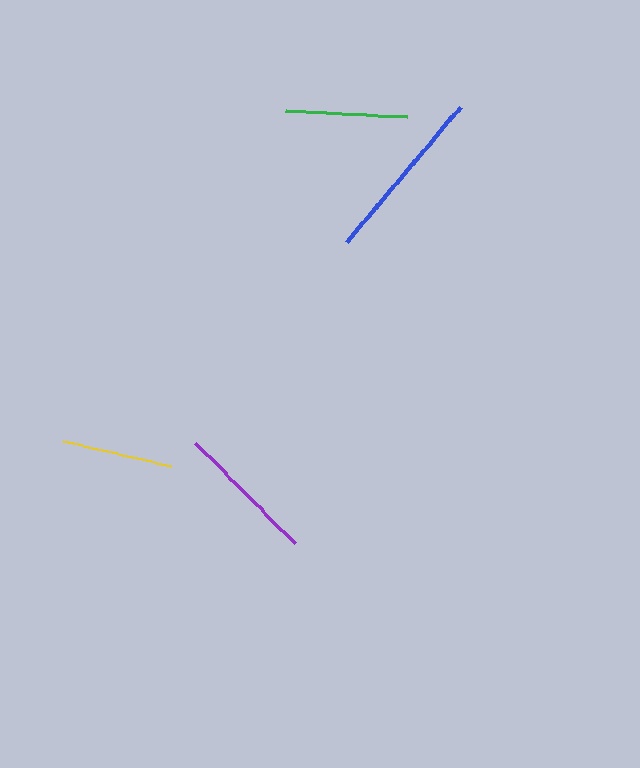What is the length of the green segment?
The green segment is approximately 121 pixels long.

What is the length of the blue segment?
The blue segment is approximately 177 pixels long.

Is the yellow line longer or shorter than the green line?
The green line is longer than the yellow line.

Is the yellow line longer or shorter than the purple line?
The purple line is longer than the yellow line.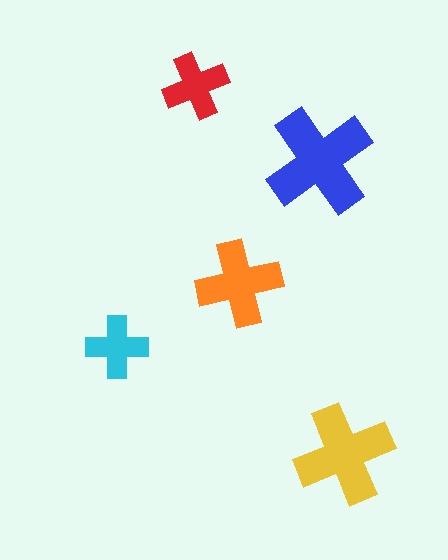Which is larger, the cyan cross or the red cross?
The red one.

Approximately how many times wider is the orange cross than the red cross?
About 1.5 times wider.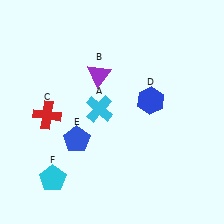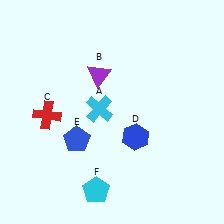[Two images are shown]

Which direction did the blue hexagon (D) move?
The blue hexagon (D) moved down.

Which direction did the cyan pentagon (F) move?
The cyan pentagon (F) moved right.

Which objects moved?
The objects that moved are: the blue hexagon (D), the cyan pentagon (F).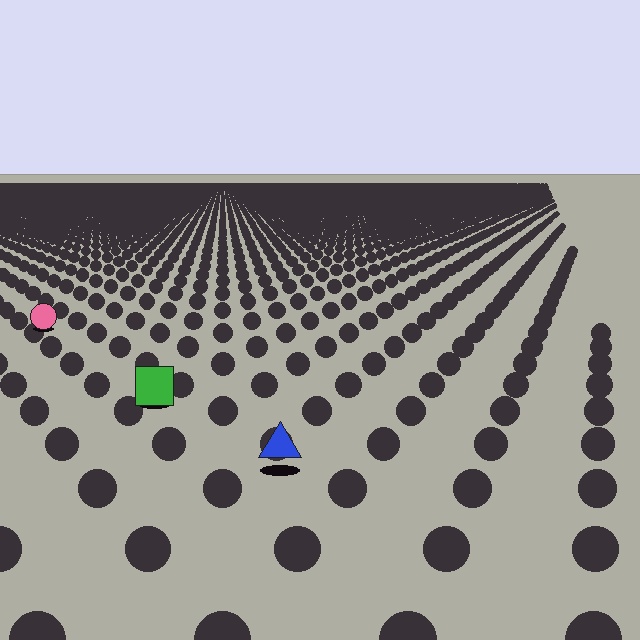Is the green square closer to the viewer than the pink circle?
Yes. The green square is closer — you can tell from the texture gradient: the ground texture is coarser near it.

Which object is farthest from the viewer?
The pink circle is farthest from the viewer. It appears smaller and the ground texture around it is denser.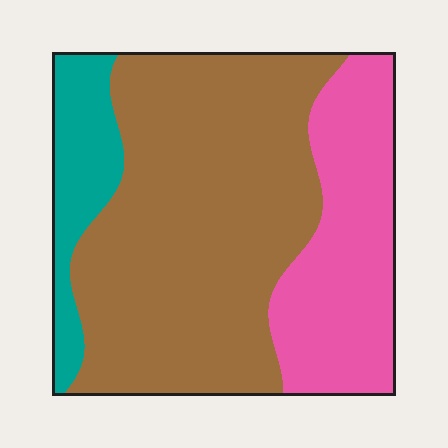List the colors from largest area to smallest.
From largest to smallest: brown, pink, teal.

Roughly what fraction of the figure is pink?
Pink covers about 25% of the figure.